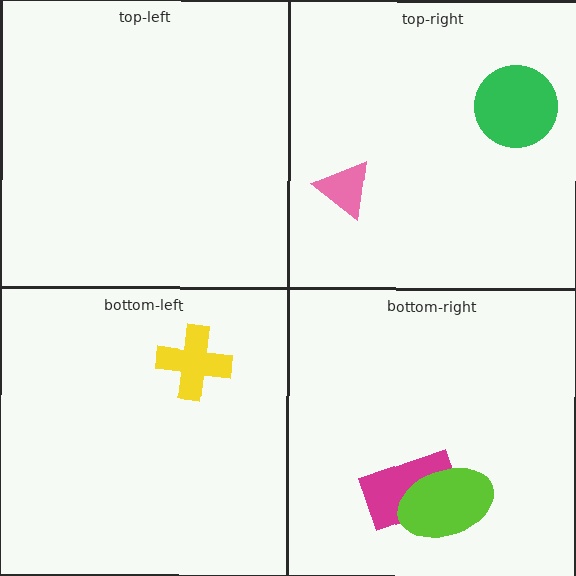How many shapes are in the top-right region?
2.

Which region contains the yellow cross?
The bottom-left region.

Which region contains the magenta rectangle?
The bottom-right region.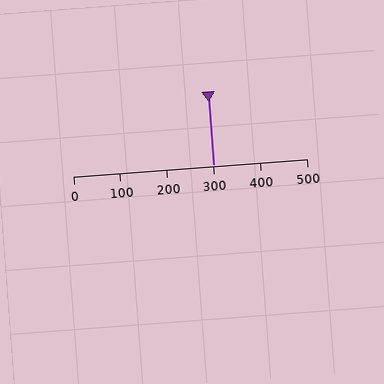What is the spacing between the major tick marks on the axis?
The major ticks are spaced 100 apart.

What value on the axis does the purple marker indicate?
The marker indicates approximately 300.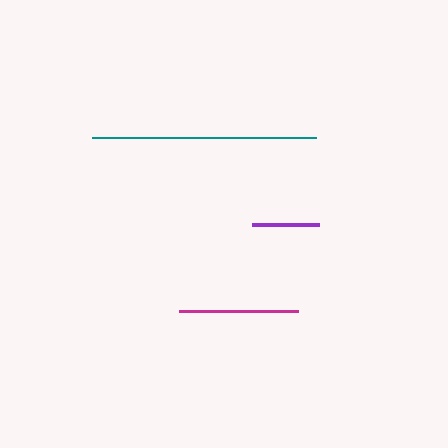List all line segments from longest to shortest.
From longest to shortest: teal, magenta, purple.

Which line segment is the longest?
The teal line is the longest at approximately 225 pixels.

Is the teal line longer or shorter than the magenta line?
The teal line is longer than the magenta line.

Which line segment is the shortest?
The purple line is the shortest at approximately 67 pixels.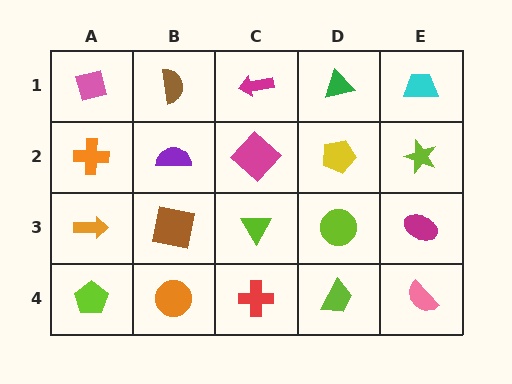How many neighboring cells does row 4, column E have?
2.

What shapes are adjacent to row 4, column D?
A lime circle (row 3, column D), a red cross (row 4, column C), a pink semicircle (row 4, column E).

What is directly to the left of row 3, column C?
A brown square.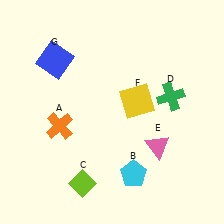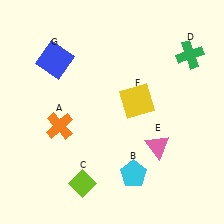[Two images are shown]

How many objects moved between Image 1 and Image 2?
1 object moved between the two images.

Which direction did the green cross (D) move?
The green cross (D) moved up.